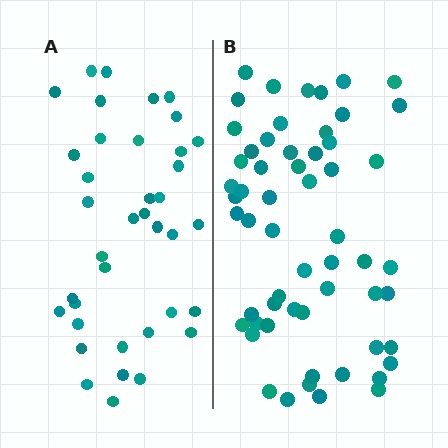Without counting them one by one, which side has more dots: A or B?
Region B (the right region) has more dots.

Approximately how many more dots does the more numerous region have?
Region B has approximately 20 more dots than region A.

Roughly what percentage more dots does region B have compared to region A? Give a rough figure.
About 55% more.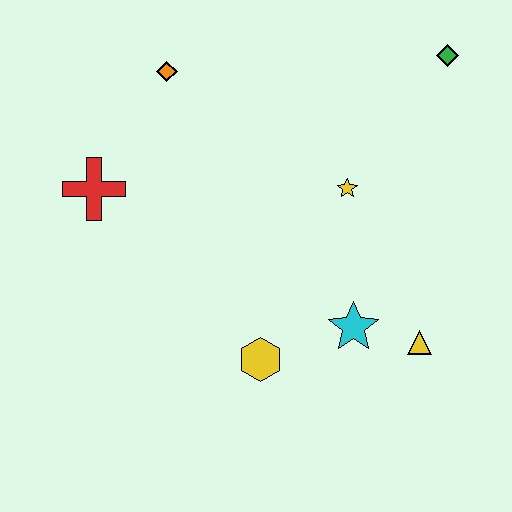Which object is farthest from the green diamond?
The red cross is farthest from the green diamond.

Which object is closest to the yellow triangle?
The cyan star is closest to the yellow triangle.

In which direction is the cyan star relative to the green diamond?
The cyan star is below the green diamond.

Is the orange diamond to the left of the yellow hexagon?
Yes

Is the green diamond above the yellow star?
Yes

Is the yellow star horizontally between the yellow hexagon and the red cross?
No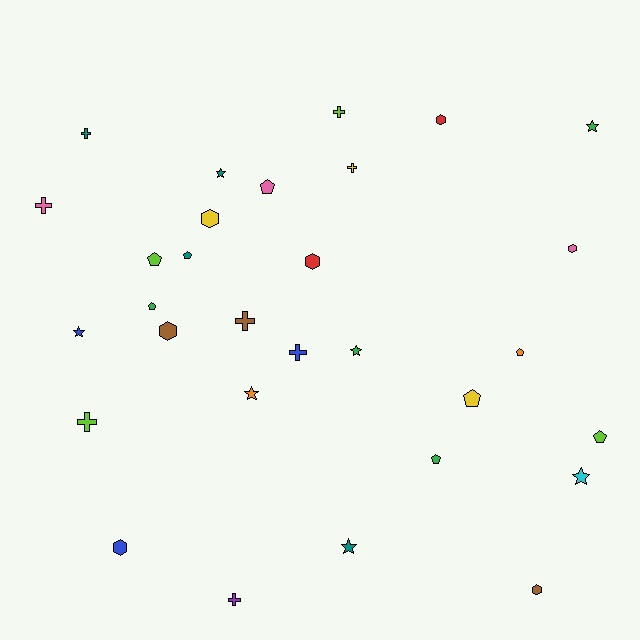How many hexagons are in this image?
There are 7 hexagons.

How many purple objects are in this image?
There is 1 purple object.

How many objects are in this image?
There are 30 objects.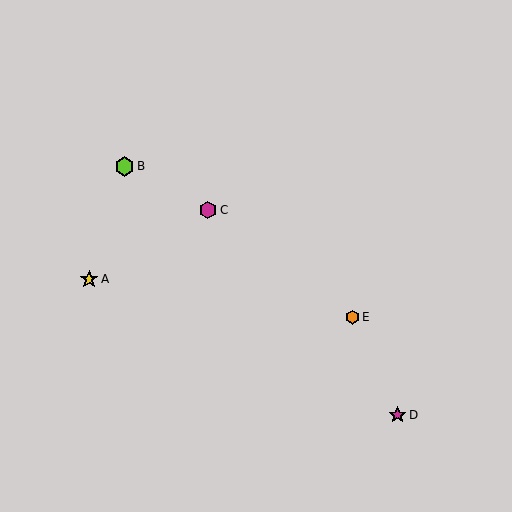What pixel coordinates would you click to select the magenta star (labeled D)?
Click at (398, 415) to select the magenta star D.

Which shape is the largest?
The lime hexagon (labeled B) is the largest.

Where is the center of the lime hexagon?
The center of the lime hexagon is at (125, 166).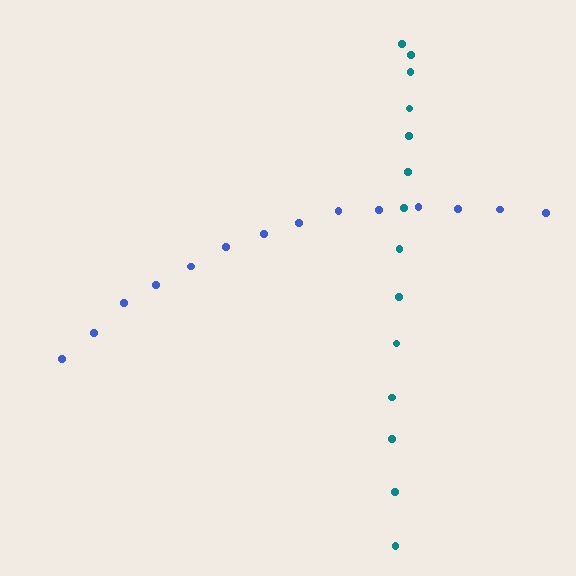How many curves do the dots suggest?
There are 2 distinct paths.